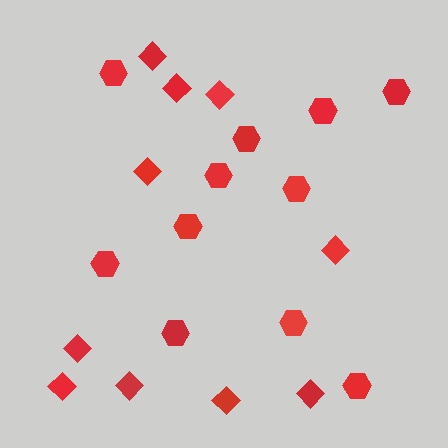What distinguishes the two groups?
There are 2 groups: one group of hexagons (11) and one group of diamonds (10).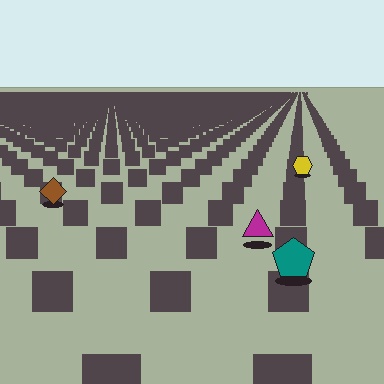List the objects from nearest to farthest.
From nearest to farthest: the teal pentagon, the magenta triangle, the brown diamond, the yellow hexagon.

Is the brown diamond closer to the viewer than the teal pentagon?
No. The teal pentagon is closer — you can tell from the texture gradient: the ground texture is coarser near it.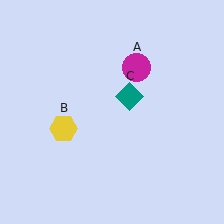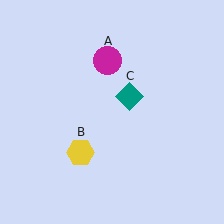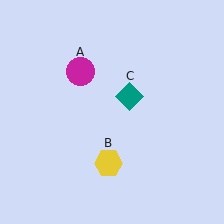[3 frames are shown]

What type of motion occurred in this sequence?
The magenta circle (object A), yellow hexagon (object B) rotated counterclockwise around the center of the scene.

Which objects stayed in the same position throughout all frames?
Teal diamond (object C) remained stationary.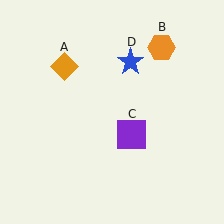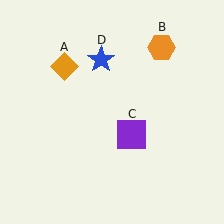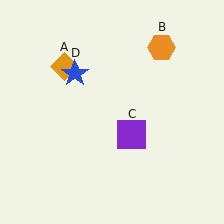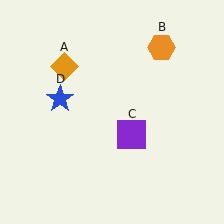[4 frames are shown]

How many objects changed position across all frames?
1 object changed position: blue star (object D).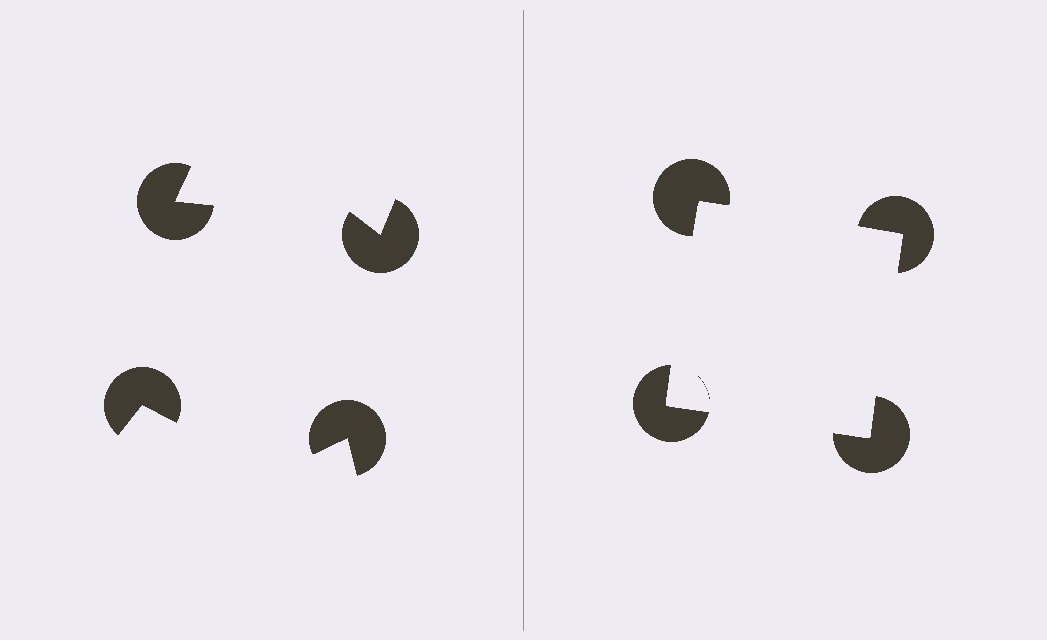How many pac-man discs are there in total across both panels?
8 — 4 on each side.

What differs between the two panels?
The pac-man discs are positioned identically on both sides; only the wedge orientations differ. On the right they align to a square; on the left they are misaligned.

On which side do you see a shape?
An illusory square appears on the right side. On the left side the wedge cuts are rotated, so no coherent shape forms.